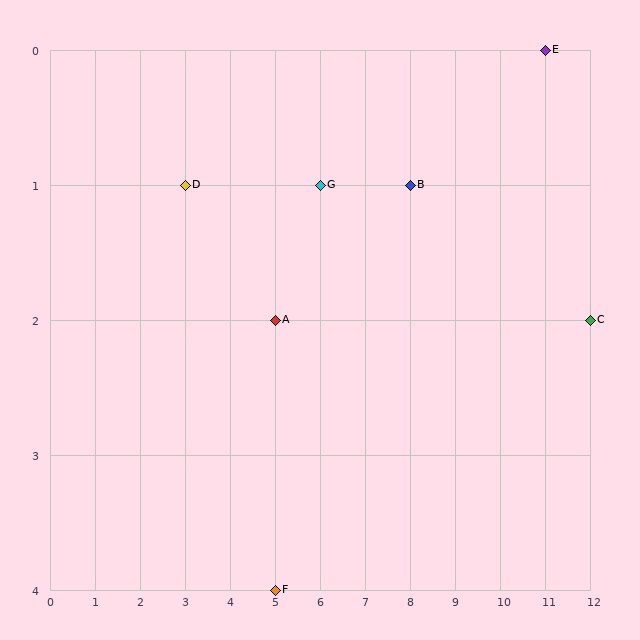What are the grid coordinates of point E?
Point E is at grid coordinates (11, 0).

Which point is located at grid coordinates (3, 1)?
Point D is at (3, 1).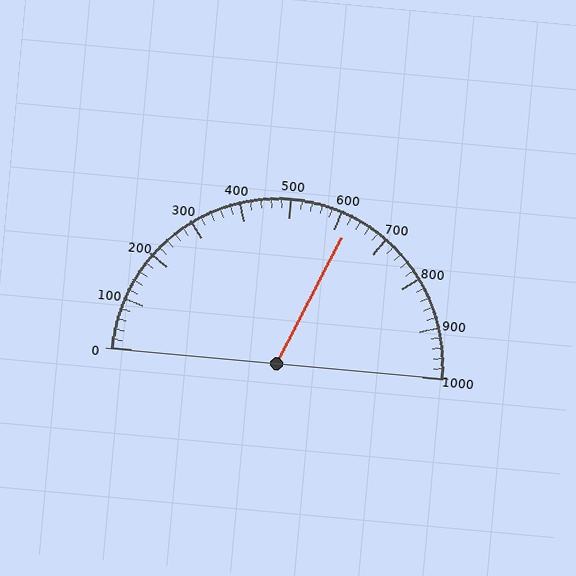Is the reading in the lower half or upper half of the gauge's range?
The reading is in the upper half of the range (0 to 1000).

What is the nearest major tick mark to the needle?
The nearest major tick mark is 600.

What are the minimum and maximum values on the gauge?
The gauge ranges from 0 to 1000.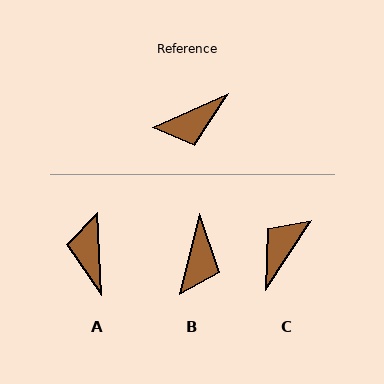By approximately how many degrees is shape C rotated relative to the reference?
Approximately 147 degrees clockwise.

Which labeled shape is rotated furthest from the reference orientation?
C, about 147 degrees away.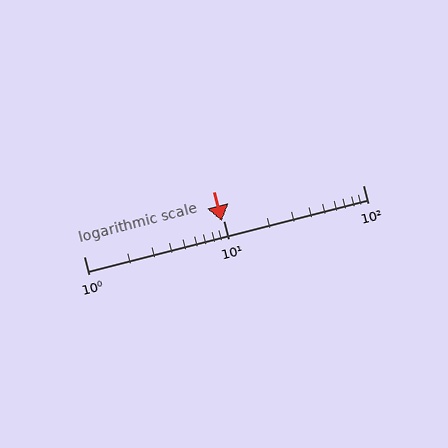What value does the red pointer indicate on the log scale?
The pointer indicates approximately 9.7.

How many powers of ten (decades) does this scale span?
The scale spans 2 decades, from 1 to 100.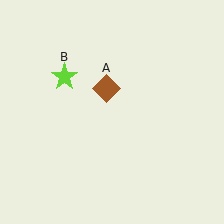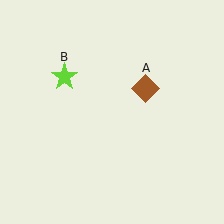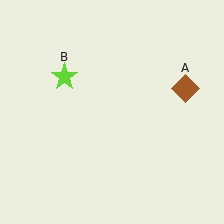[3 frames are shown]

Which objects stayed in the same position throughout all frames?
Lime star (object B) remained stationary.